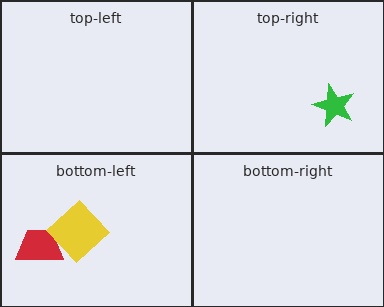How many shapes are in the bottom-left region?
2.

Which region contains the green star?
The top-right region.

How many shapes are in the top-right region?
1.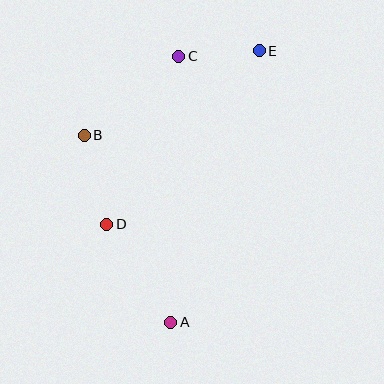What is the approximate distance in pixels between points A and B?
The distance between A and B is approximately 206 pixels.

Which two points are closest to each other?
Points C and E are closest to each other.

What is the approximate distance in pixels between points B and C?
The distance between B and C is approximately 123 pixels.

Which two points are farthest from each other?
Points A and E are farthest from each other.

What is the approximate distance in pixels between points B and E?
The distance between B and E is approximately 194 pixels.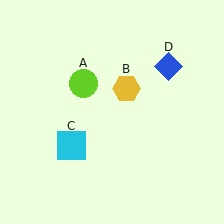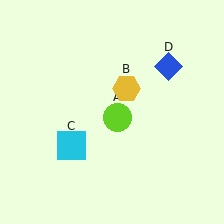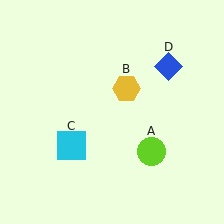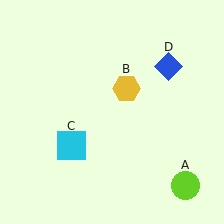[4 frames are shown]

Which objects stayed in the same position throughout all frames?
Yellow hexagon (object B) and cyan square (object C) and blue diamond (object D) remained stationary.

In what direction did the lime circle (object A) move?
The lime circle (object A) moved down and to the right.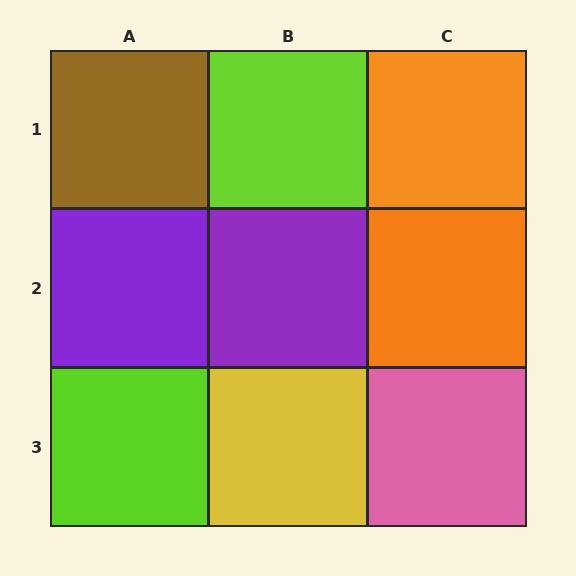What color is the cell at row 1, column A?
Brown.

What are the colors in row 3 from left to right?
Lime, yellow, pink.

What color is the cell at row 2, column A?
Purple.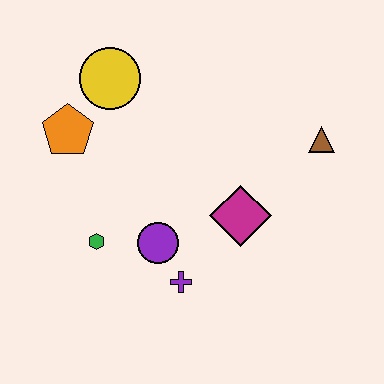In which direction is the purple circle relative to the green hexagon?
The purple circle is to the right of the green hexagon.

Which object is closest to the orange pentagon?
The yellow circle is closest to the orange pentagon.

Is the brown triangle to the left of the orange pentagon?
No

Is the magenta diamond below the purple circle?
No